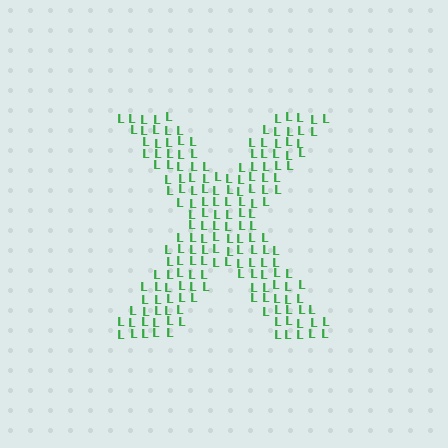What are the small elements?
The small elements are letter L's.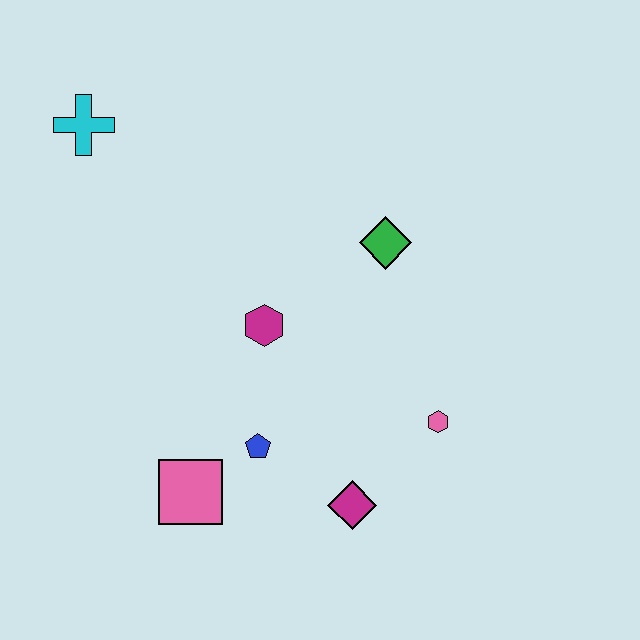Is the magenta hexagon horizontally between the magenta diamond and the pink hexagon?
No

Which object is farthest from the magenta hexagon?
The cyan cross is farthest from the magenta hexagon.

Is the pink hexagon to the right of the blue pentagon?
Yes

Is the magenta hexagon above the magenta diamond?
Yes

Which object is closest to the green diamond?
The magenta hexagon is closest to the green diamond.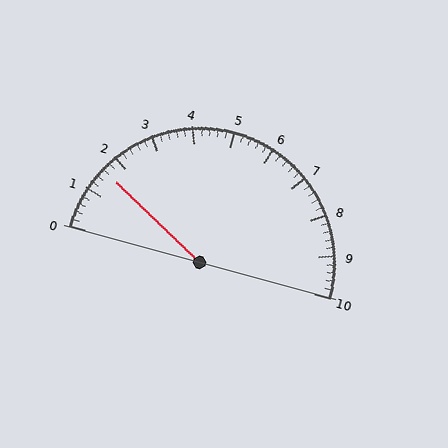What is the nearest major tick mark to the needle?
The nearest major tick mark is 2.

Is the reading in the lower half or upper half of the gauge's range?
The reading is in the lower half of the range (0 to 10).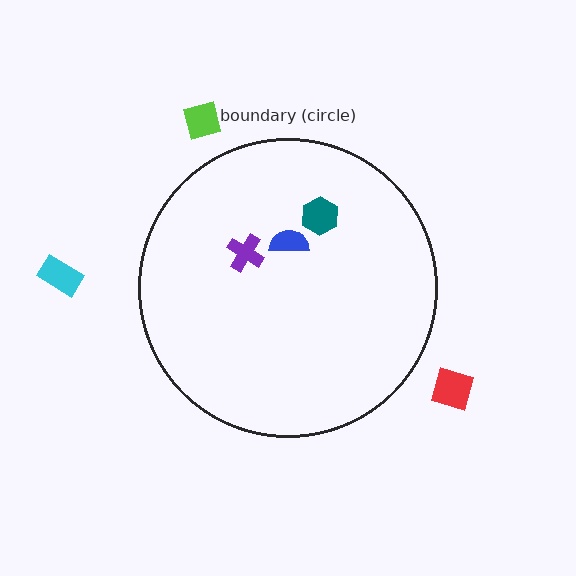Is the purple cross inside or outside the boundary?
Inside.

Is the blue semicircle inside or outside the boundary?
Inside.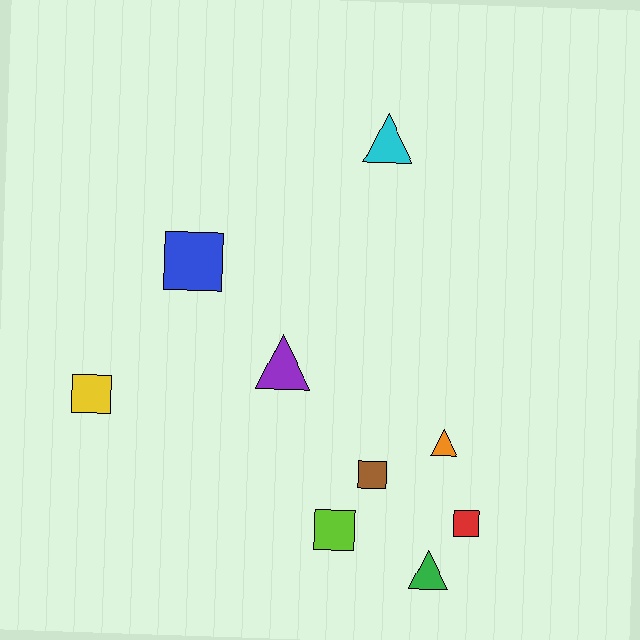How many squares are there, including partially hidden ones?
There are 5 squares.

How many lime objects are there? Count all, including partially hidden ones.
There is 1 lime object.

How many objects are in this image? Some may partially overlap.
There are 9 objects.